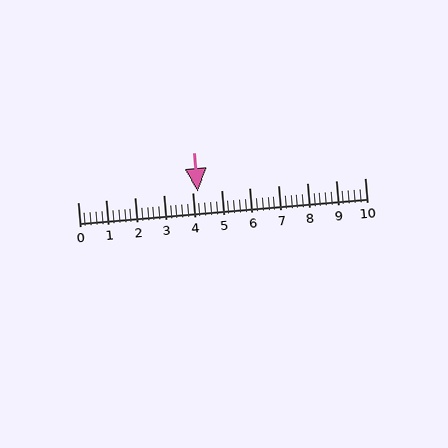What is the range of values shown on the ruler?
The ruler shows values from 0 to 10.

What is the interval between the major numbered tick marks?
The major tick marks are spaced 1 units apart.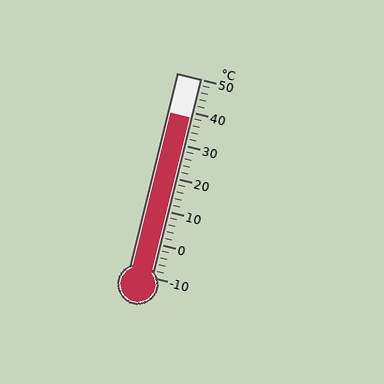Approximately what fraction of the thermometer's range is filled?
The thermometer is filled to approximately 80% of its range.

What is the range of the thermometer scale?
The thermometer scale ranges from -10°C to 50°C.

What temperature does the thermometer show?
The thermometer shows approximately 38°C.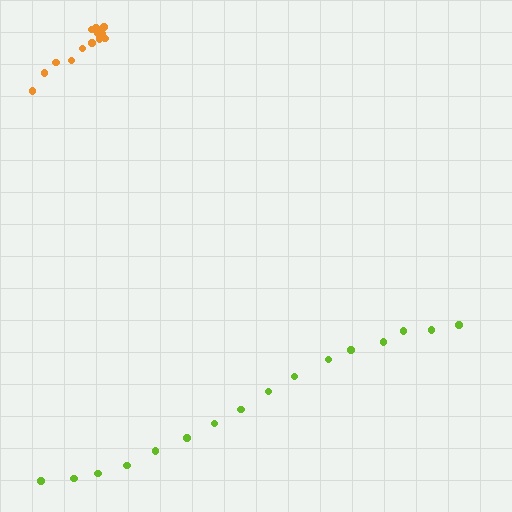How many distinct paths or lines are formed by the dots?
There are 2 distinct paths.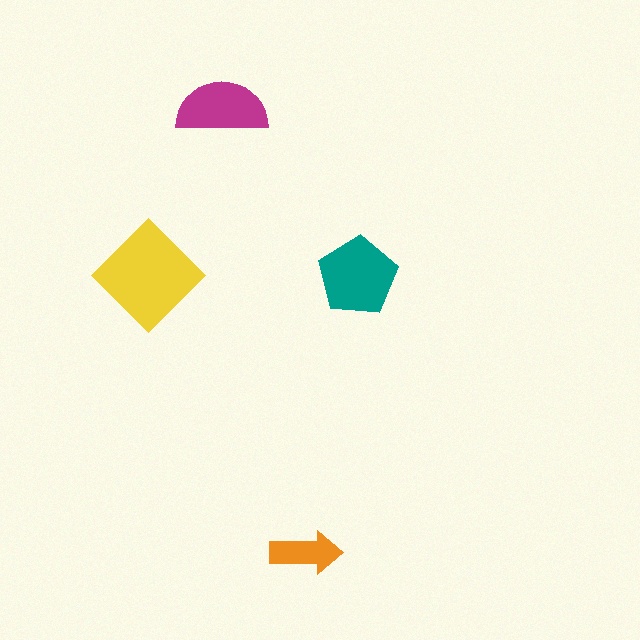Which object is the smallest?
The orange arrow.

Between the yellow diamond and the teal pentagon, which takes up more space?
The yellow diamond.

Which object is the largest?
The yellow diamond.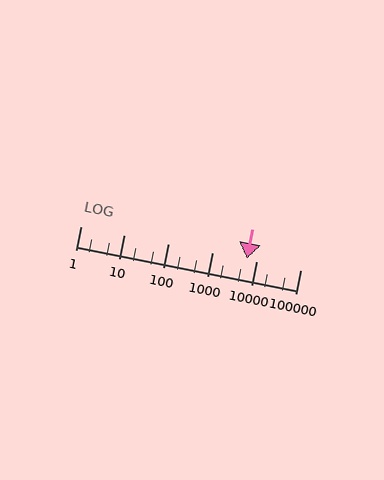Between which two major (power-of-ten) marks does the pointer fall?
The pointer is between 1000 and 10000.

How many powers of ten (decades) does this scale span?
The scale spans 5 decades, from 1 to 100000.